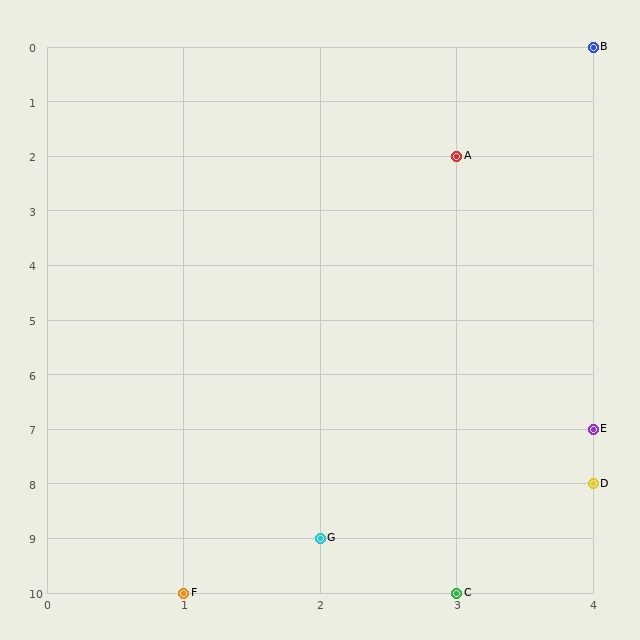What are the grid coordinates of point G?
Point G is at grid coordinates (2, 9).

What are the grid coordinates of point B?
Point B is at grid coordinates (4, 0).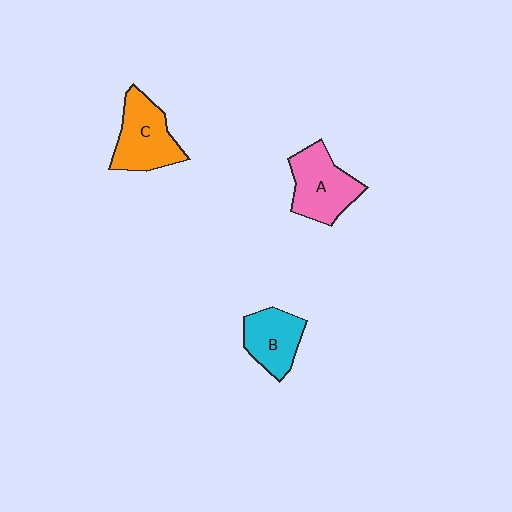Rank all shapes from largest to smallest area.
From largest to smallest: C (orange), A (pink), B (cyan).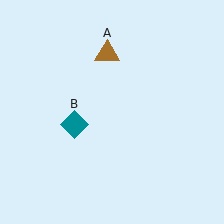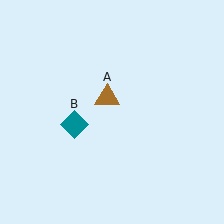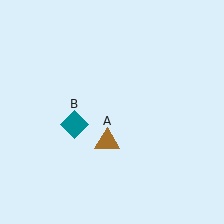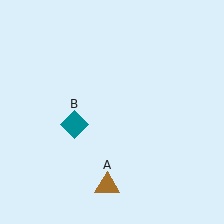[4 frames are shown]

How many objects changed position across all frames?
1 object changed position: brown triangle (object A).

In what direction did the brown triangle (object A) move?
The brown triangle (object A) moved down.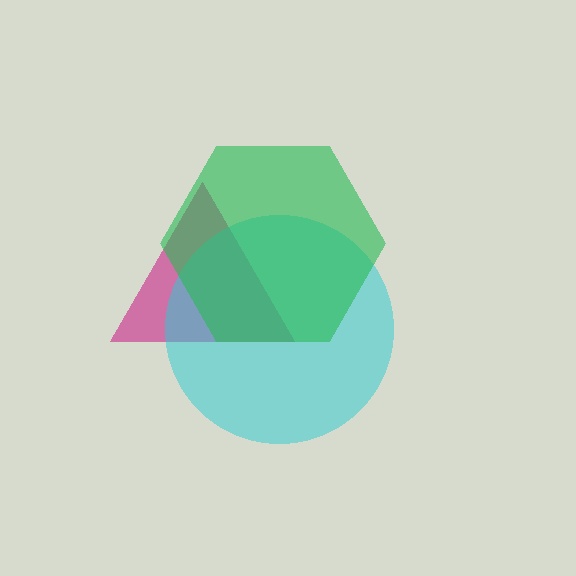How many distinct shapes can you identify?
There are 3 distinct shapes: a magenta triangle, a cyan circle, a green hexagon.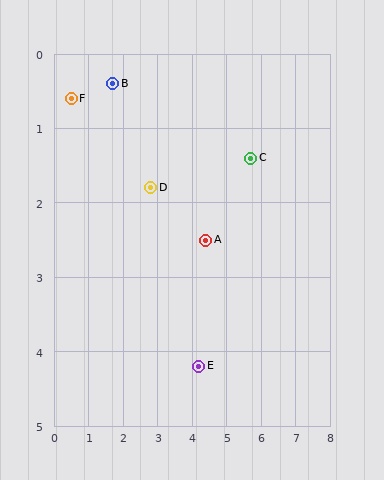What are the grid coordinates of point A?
Point A is at approximately (4.4, 2.5).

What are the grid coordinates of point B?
Point B is at approximately (1.7, 0.4).